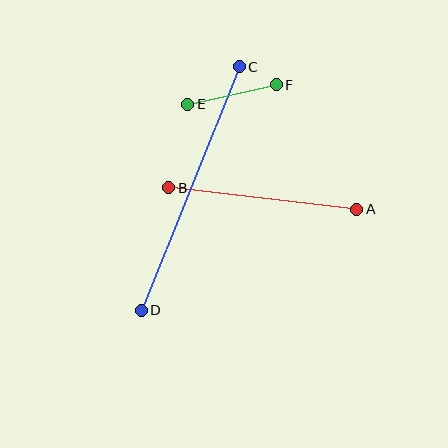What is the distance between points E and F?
The distance is approximately 91 pixels.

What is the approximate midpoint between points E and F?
The midpoint is at approximately (232, 94) pixels.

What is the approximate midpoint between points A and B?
The midpoint is at approximately (263, 198) pixels.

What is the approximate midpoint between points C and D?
The midpoint is at approximately (190, 189) pixels.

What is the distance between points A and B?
The distance is approximately 189 pixels.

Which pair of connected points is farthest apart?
Points C and D are farthest apart.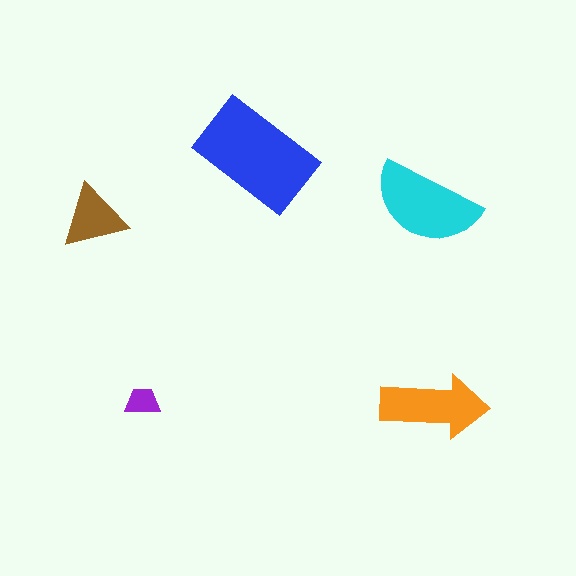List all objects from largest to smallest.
The blue rectangle, the cyan semicircle, the orange arrow, the brown triangle, the purple trapezoid.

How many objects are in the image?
There are 5 objects in the image.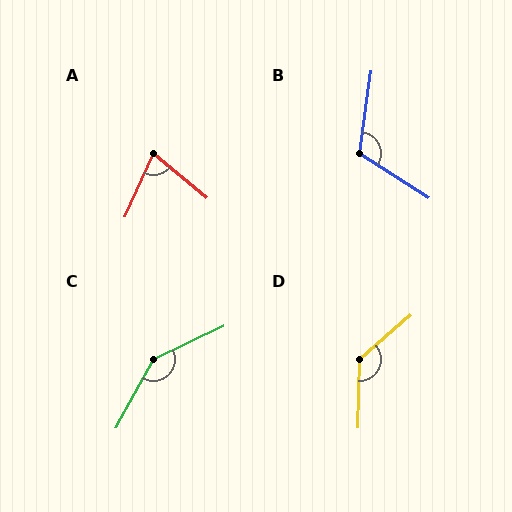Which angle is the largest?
C, at approximately 144 degrees.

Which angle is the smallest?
A, at approximately 74 degrees.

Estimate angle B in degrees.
Approximately 115 degrees.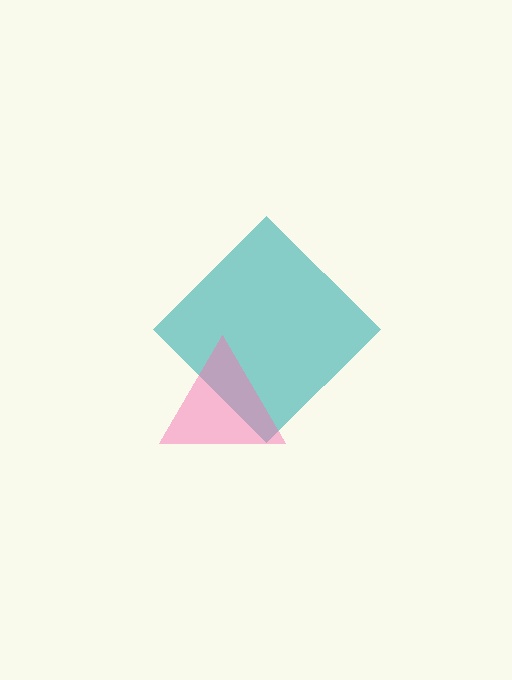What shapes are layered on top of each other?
The layered shapes are: a teal diamond, a pink triangle.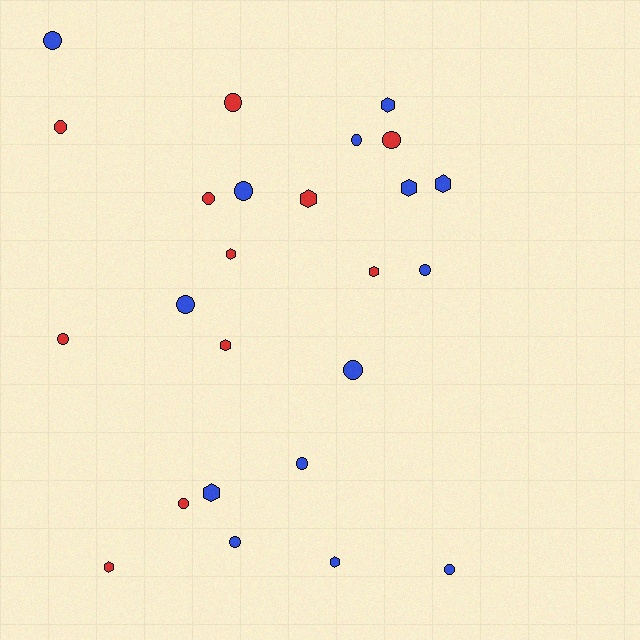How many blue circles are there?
There are 9 blue circles.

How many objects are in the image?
There are 25 objects.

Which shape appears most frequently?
Circle, with 15 objects.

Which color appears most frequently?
Blue, with 14 objects.